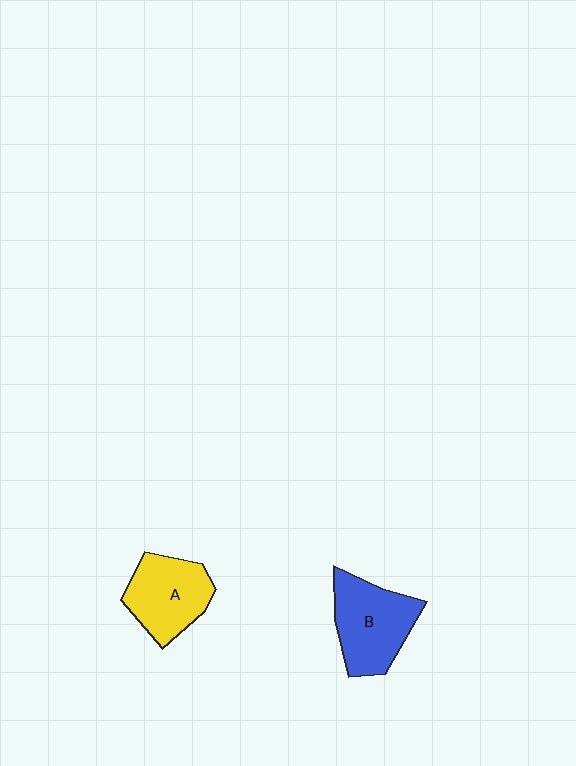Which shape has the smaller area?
Shape A (yellow).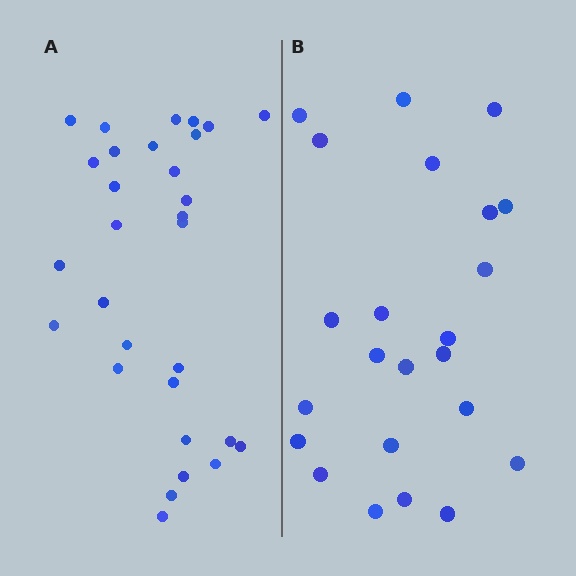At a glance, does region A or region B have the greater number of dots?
Region A (the left region) has more dots.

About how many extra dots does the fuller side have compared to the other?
Region A has roughly 8 or so more dots than region B.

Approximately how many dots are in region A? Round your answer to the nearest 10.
About 30 dots.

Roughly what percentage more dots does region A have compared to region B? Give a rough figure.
About 30% more.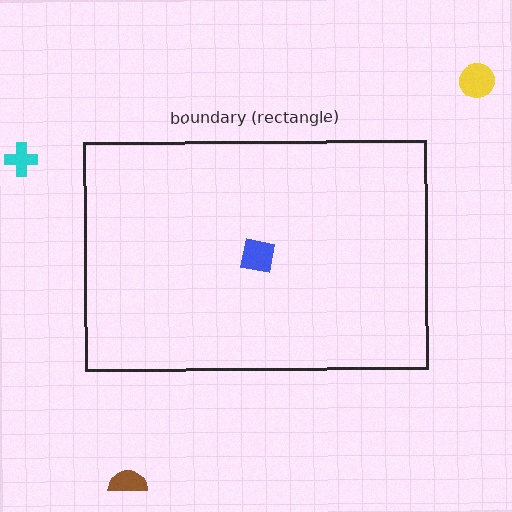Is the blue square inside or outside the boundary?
Inside.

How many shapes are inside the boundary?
1 inside, 3 outside.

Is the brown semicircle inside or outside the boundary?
Outside.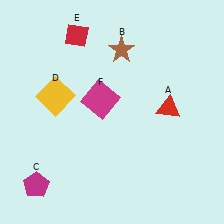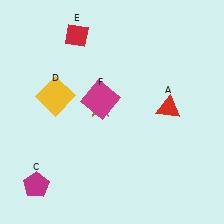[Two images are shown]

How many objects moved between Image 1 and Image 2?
1 object moved between the two images.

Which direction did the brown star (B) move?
The brown star (B) moved down.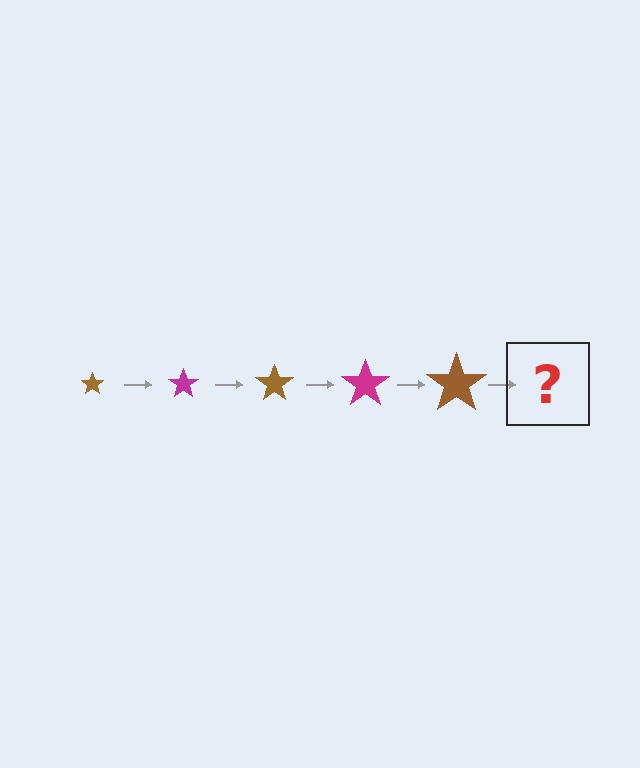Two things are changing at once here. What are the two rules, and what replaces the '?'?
The two rules are that the star grows larger each step and the color cycles through brown and magenta. The '?' should be a magenta star, larger than the previous one.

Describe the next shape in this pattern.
It should be a magenta star, larger than the previous one.